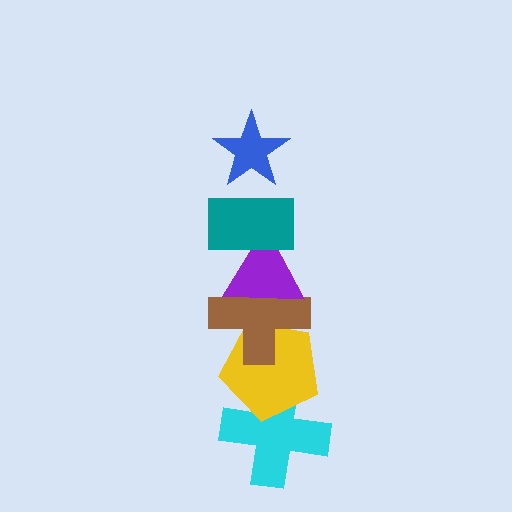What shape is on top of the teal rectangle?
The blue star is on top of the teal rectangle.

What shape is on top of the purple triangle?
The teal rectangle is on top of the purple triangle.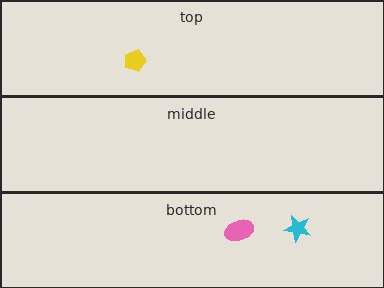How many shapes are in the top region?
1.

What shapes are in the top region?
The yellow pentagon.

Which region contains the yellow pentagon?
The top region.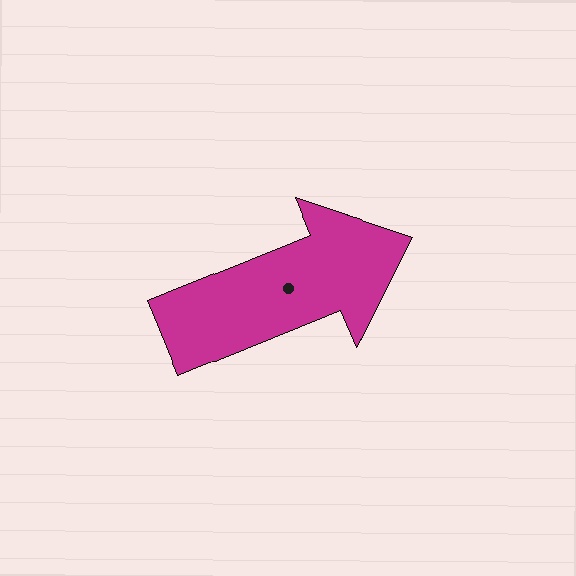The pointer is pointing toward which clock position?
Roughly 2 o'clock.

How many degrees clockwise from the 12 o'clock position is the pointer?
Approximately 68 degrees.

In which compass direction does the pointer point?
East.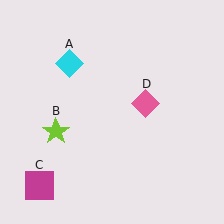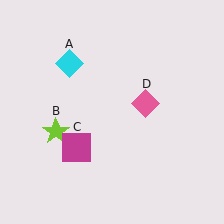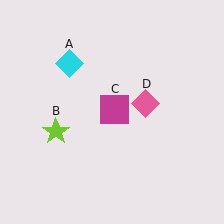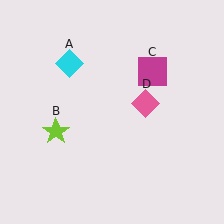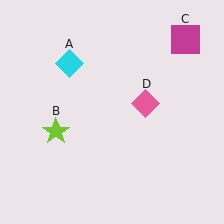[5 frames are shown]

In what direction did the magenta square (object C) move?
The magenta square (object C) moved up and to the right.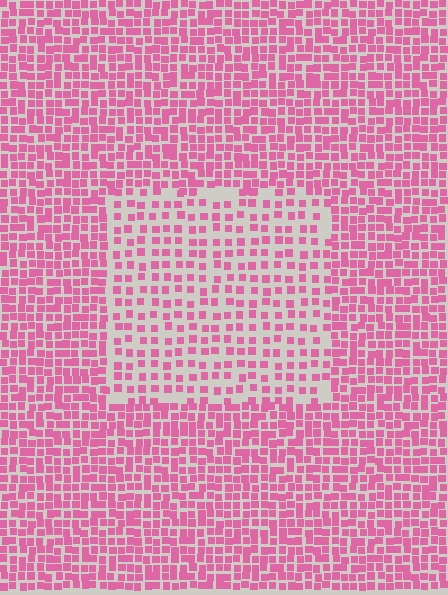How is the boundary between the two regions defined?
The boundary is defined by a change in element density (approximately 1.9x ratio). All elements are the same color, size, and shape.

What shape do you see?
I see a rectangle.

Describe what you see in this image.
The image contains small pink elements arranged at two different densities. A rectangle-shaped region is visible where the elements are less densely packed than the surrounding area.